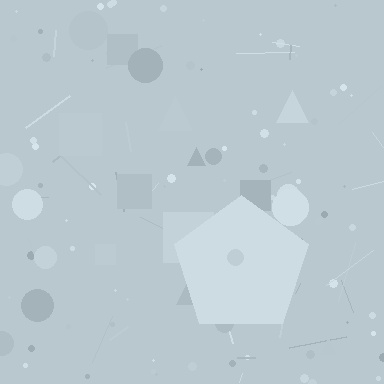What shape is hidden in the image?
A pentagon is hidden in the image.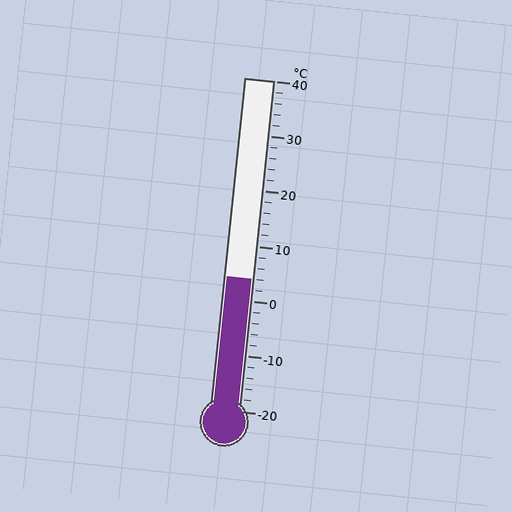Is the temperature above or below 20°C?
The temperature is below 20°C.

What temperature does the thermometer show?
The thermometer shows approximately 4°C.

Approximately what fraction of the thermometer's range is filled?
The thermometer is filled to approximately 40% of its range.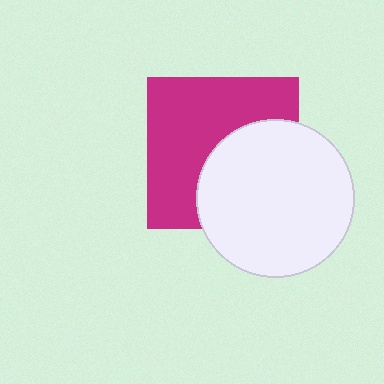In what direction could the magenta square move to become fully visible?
The magenta square could move toward the upper-left. That would shift it out from behind the white circle entirely.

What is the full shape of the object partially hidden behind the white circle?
The partially hidden object is a magenta square.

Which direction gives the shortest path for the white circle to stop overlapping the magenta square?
Moving toward the lower-right gives the shortest separation.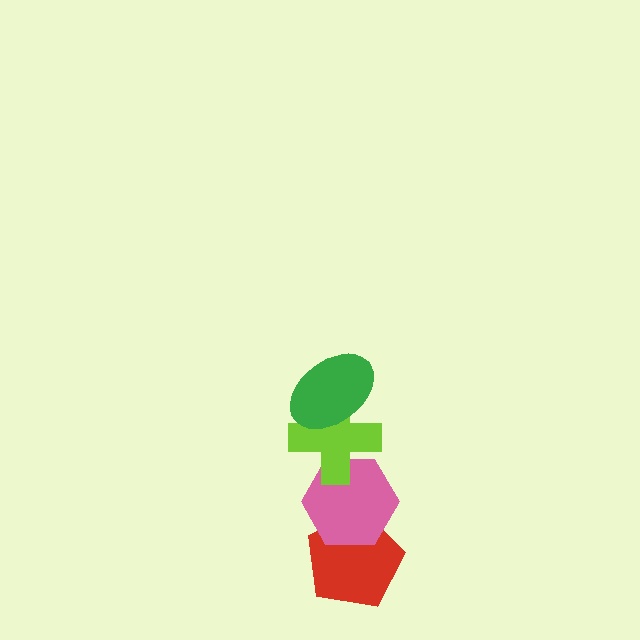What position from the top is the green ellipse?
The green ellipse is 1st from the top.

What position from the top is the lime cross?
The lime cross is 2nd from the top.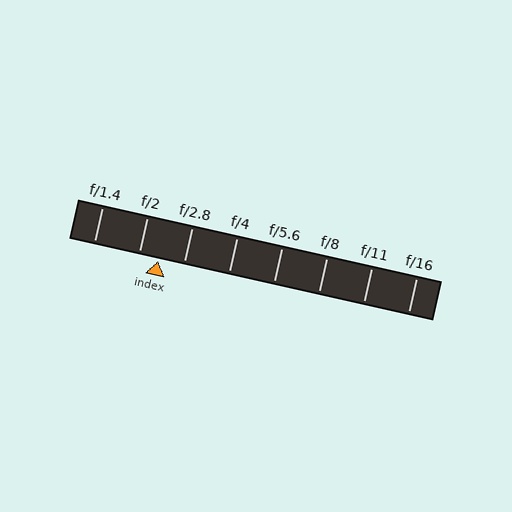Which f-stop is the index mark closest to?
The index mark is closest to f/2.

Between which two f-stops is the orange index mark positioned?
The index mark is between f/2 and f/2.8.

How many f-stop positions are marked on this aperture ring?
There are 8 f-stop positions marked.